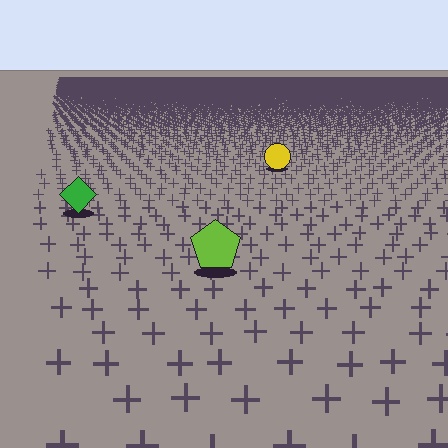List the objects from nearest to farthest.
From nearest to farthest: the lime pentagon, the green diamond, the yellow circle.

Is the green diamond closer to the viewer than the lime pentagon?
No. The lime pentagon is closer — you can tell from the texture gradient: the ground texture is coarser near it.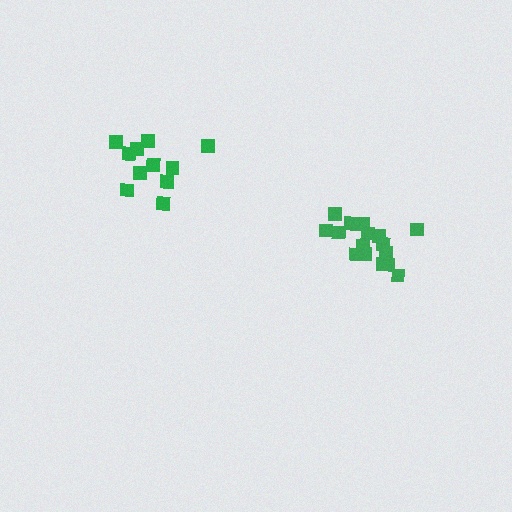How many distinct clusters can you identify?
There are 2 distinct clusters.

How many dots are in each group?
Group 1: 16 dots, Group 2: 11 dots (27 total).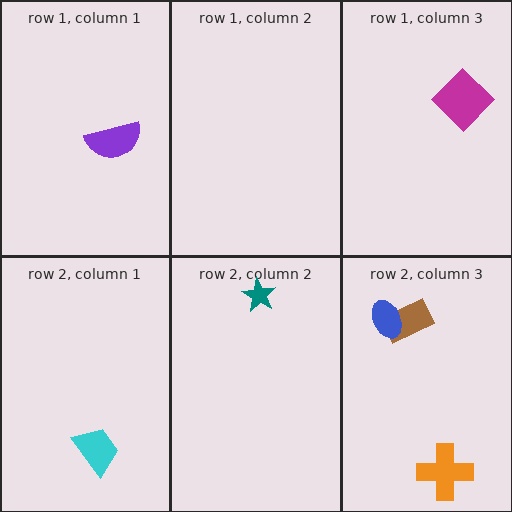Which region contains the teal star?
The row 2, column 2 region.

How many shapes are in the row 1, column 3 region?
1.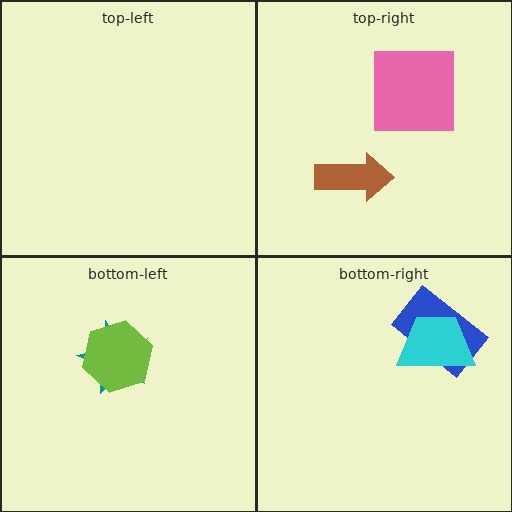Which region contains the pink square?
The top-right region.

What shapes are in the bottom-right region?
The blue rectangle, the cyan trapezoid.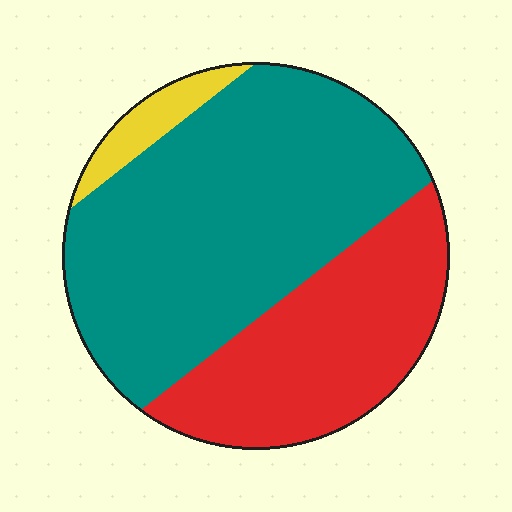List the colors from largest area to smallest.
From largest to smallest: teal, red, yellow.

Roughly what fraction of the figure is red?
Red takes up about one third (1/3) of the figure.